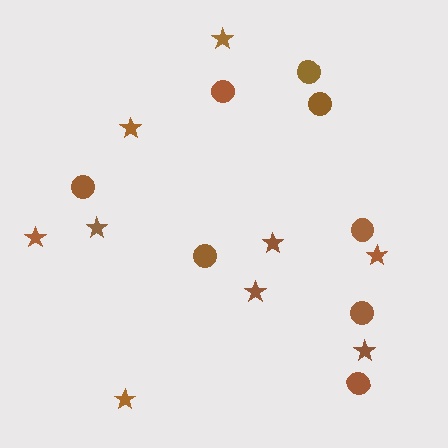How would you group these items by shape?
There are 2 groups: one group of circles (8) and one group of stars (9).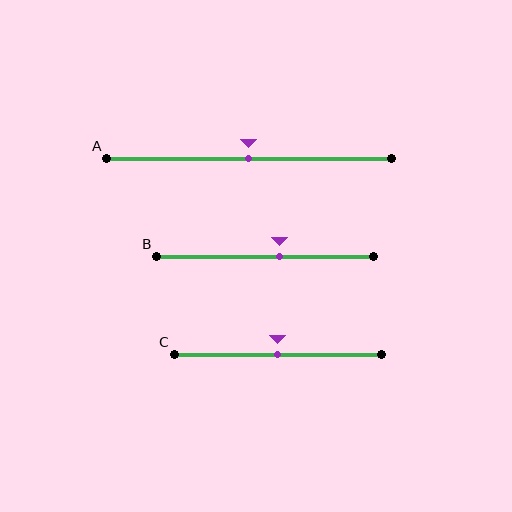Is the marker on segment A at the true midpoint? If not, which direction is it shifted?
Yes, the marker on segment A is at the true midpoint.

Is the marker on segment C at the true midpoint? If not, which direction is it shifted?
Yes, the marker on segment C is at the true midpoint.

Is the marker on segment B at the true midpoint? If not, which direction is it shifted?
No, the marker on segment B is shifted to the right by about 7% of the segment length.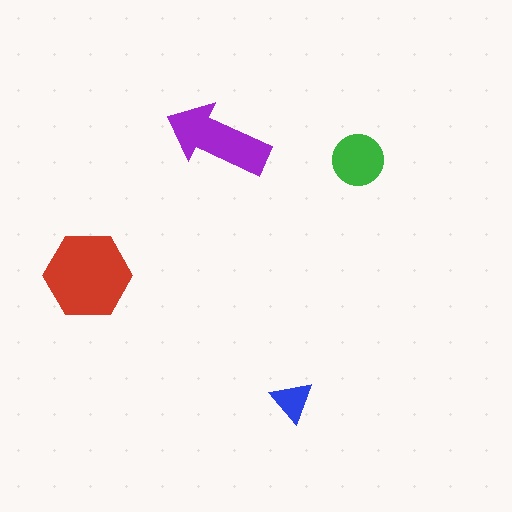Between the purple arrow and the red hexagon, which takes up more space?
The red hexagon.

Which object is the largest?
The red hexagon.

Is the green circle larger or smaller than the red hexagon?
Smaller.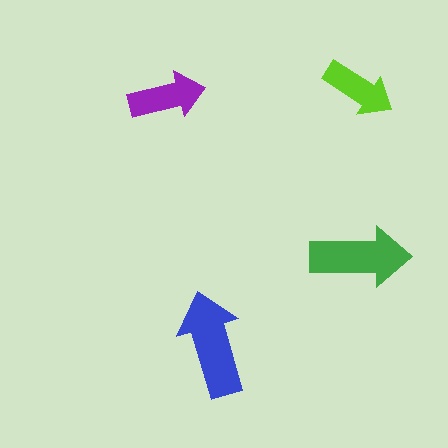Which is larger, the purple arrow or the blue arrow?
The blue one.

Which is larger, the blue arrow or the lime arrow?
The blue one.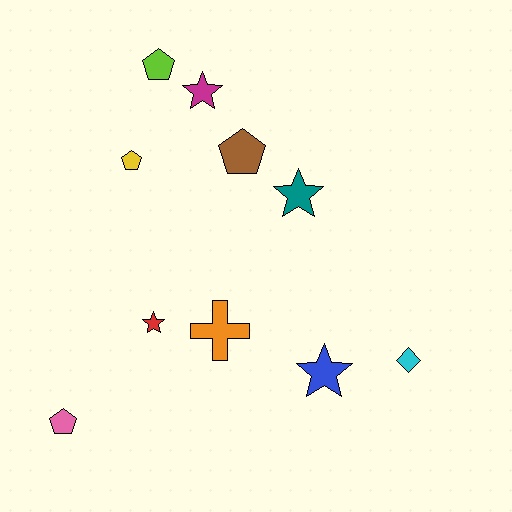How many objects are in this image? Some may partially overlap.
There are 10 objects.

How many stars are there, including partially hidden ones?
There are 4 stars.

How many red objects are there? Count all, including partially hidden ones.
There is 1 red object.